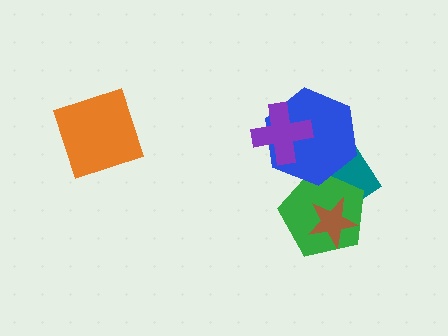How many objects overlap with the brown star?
2 objects overlap with the brown star.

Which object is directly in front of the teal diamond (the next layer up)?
The green pentagon is directly in front of the teal diamond.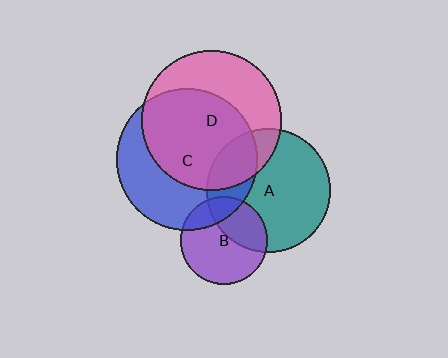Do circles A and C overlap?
Yes.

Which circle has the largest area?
Circle C (blue).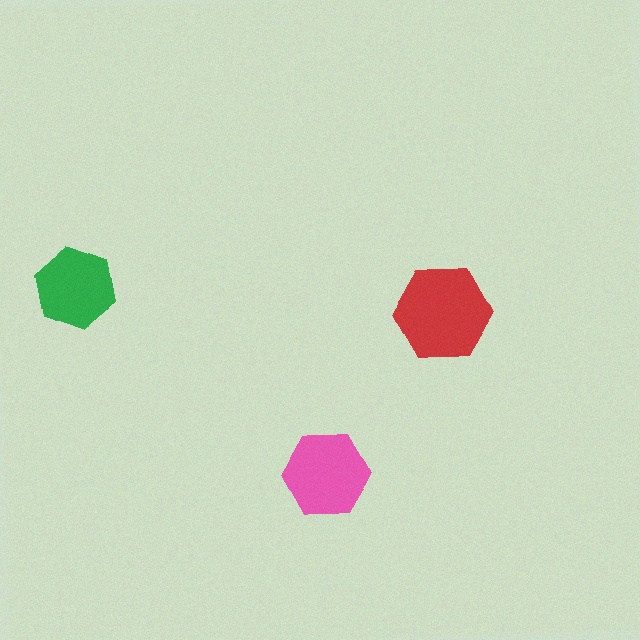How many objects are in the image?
There are 3 objects in the image.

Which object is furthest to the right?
The red hexagon is rightmost.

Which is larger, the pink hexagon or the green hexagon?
The pink one.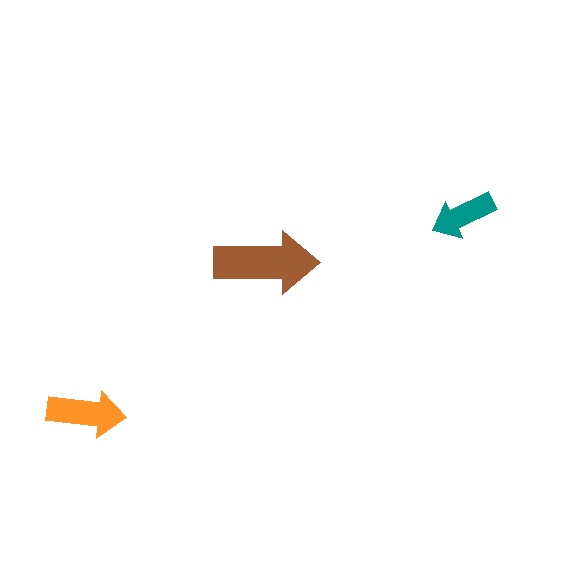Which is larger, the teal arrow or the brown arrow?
The brown one.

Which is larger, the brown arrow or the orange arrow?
The brown one.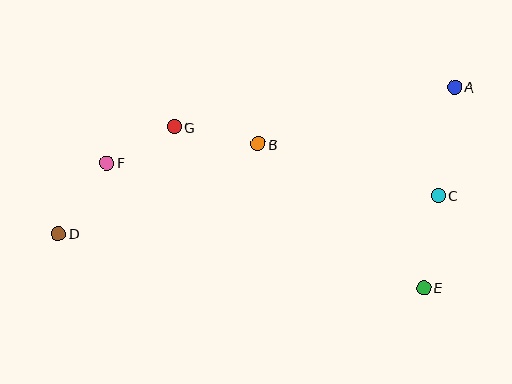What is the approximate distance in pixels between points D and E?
The distance between D and E is approximately 369 pixels.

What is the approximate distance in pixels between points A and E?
The distance between A and E is approximately 203 pixels.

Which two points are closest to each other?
Points F and G are closest to each other.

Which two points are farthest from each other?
Points A and D are farthest from each other.